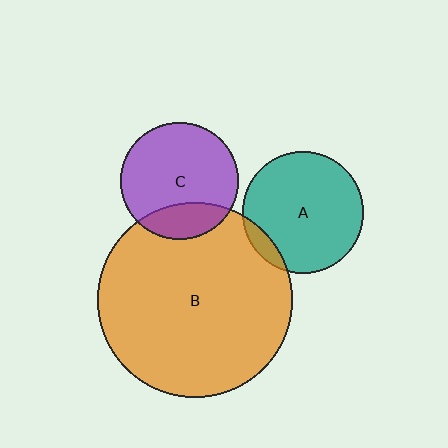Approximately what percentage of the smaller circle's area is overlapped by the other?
Approximately 10%.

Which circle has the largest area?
Circle B (orange).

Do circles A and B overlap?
Yes.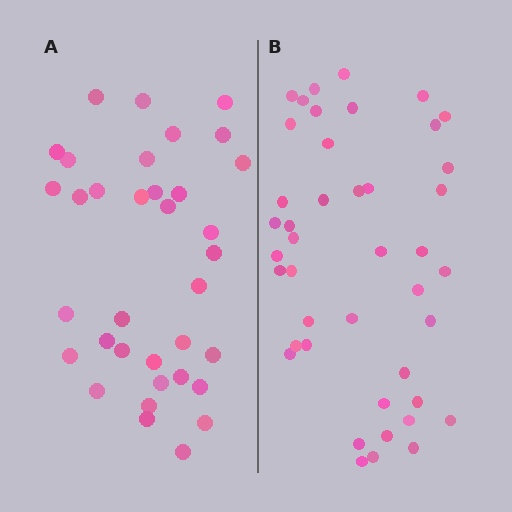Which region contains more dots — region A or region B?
Region B (the right region) has more dots.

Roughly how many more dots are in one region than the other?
Region B has roughly 8 or so more dots than region A.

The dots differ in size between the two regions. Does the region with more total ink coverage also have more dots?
No. Region A has more total ink coverage because its dots are larger, but region B actually contains more individual dots. Total area can be misleading — the number of items is what matters here.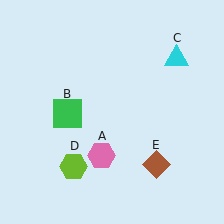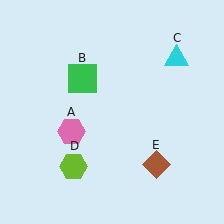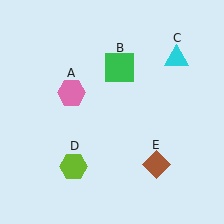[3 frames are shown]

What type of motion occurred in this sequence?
The pink hexagon (object A), green square (object B) rotated clockwise around the center of the scene.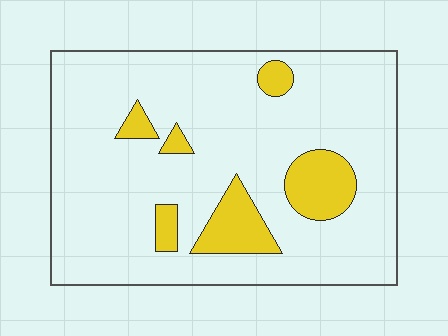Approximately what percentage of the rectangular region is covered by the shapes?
Approximately 15%.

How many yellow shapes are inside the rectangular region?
6.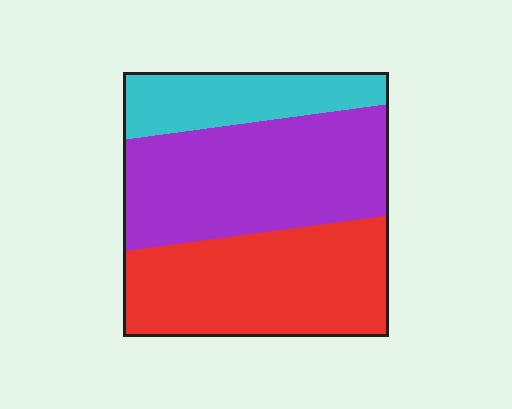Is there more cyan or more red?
Red.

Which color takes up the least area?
Cyan, at roughly 20%.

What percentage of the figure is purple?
Purple covers roughly 40% of the figure.